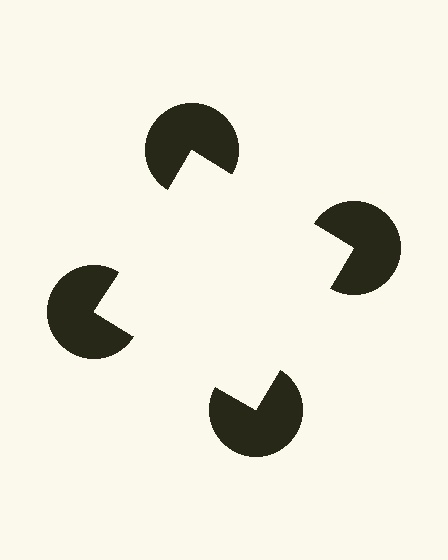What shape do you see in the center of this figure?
An illusory square — its edges are inferred from the aligned wedge cuts in the pac-man discs, not physically drawn.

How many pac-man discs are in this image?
There are 4 — one at each vertex of the illusory square.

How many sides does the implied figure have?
4 sides.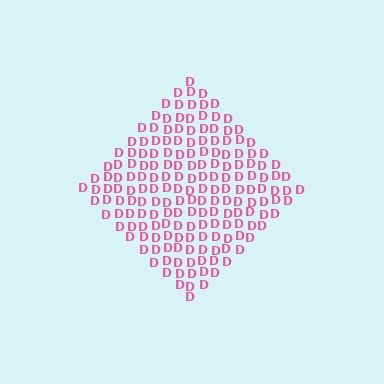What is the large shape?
The large shape is a diamond.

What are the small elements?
The small elements are letter D's.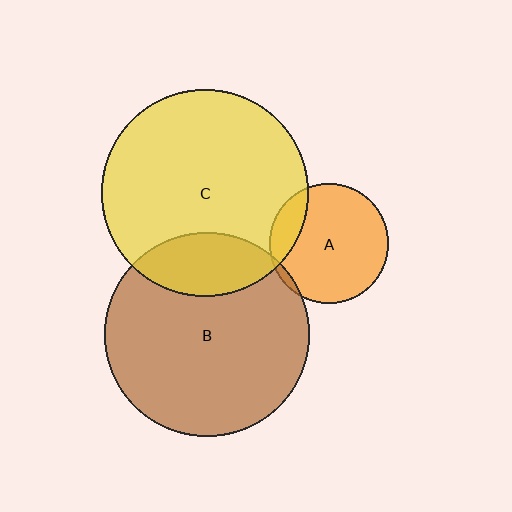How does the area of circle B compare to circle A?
Approximately 2.9 times.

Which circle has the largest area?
Circle C (yellow).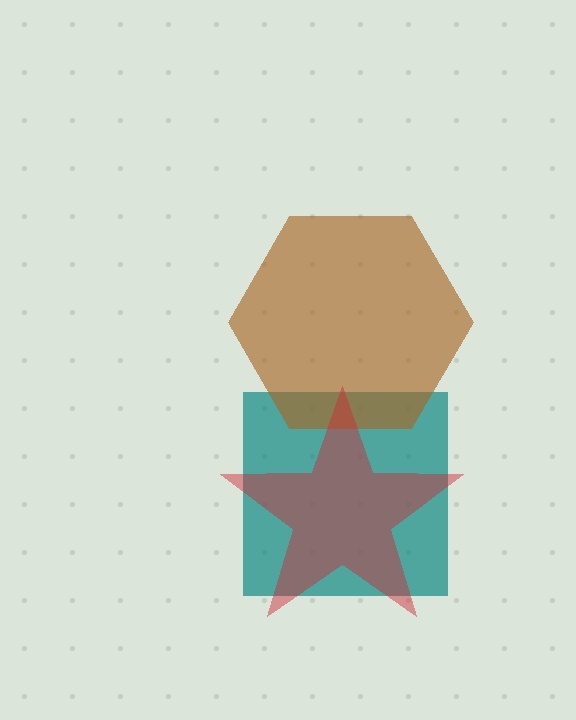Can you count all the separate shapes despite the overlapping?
Yes, there are 3 separate shapes.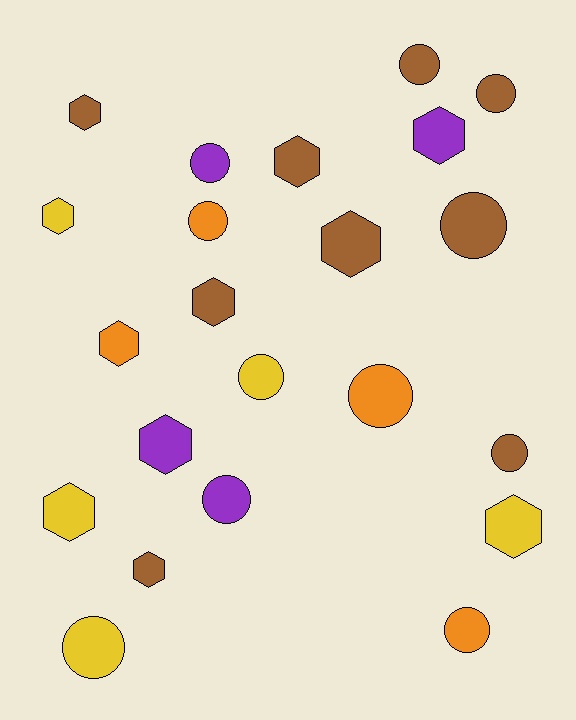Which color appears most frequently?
Brown, with 9 objects.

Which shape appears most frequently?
Hexagon, with 11 objects.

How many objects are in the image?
There are 22 objects.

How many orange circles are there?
There are 3 orange circles.